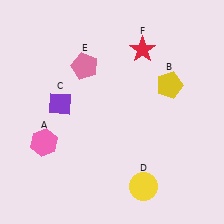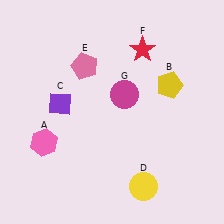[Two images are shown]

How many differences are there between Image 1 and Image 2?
There is 1 difference between the two images.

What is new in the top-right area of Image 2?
A magenta circle (G) was added in the top-right area of Image 2.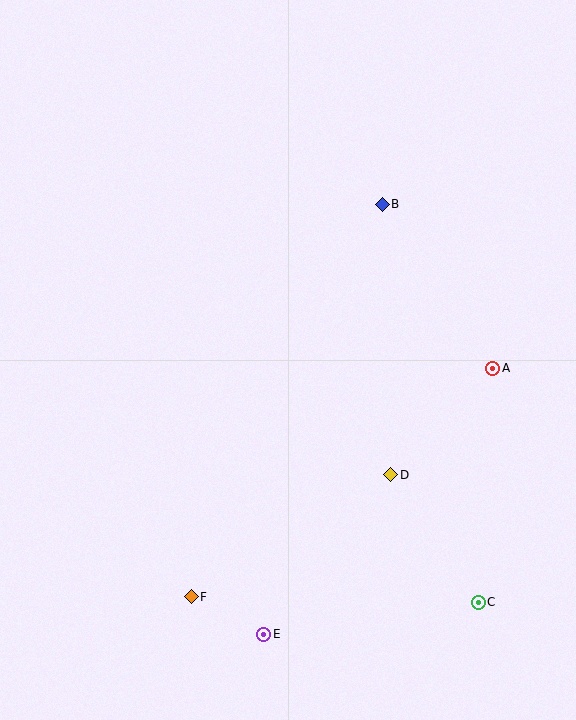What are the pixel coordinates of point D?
Point D is at (391, 475).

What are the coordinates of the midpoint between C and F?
The midpoint between C and F is at (335, 600).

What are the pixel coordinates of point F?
Point F is at (191, 597).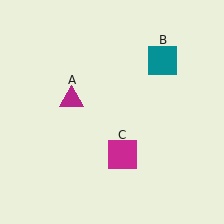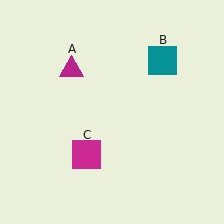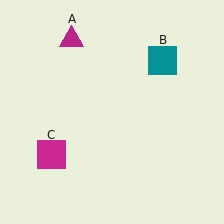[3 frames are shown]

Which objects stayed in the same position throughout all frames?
Teal square (object B) remained stationary.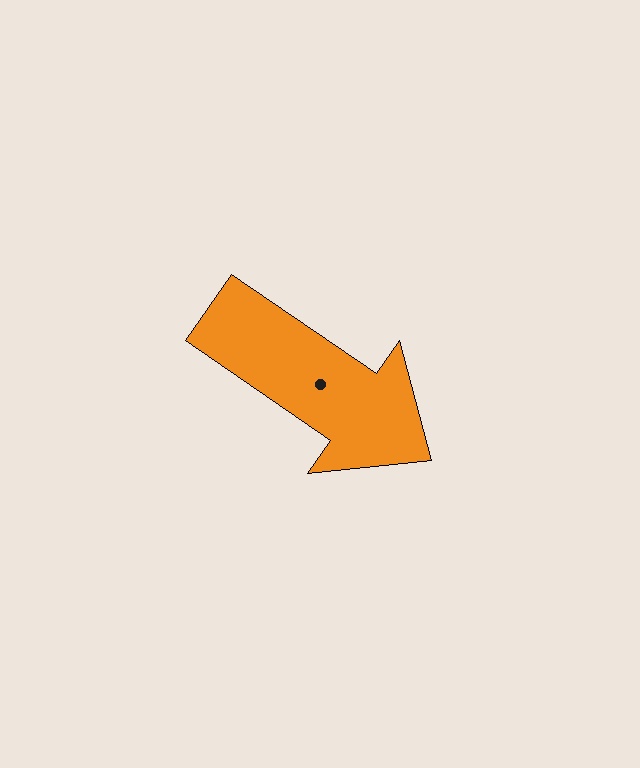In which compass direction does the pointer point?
Southeast.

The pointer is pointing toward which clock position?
Roughly 4 o'clock.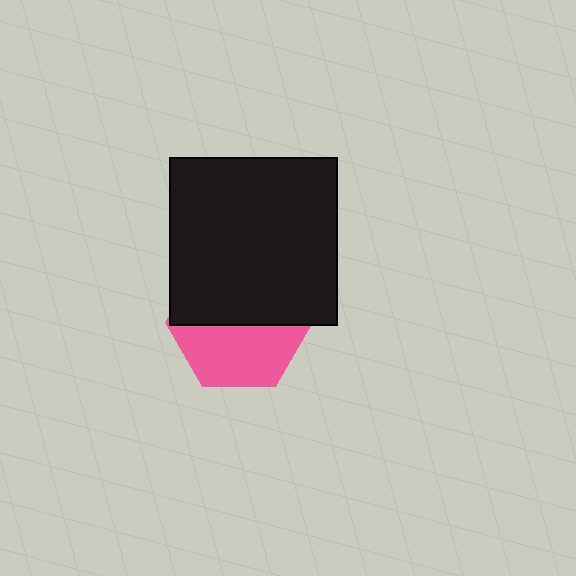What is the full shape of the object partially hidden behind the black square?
The partially hidden object is a pink hexagon.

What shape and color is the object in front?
The object in front is a black square.